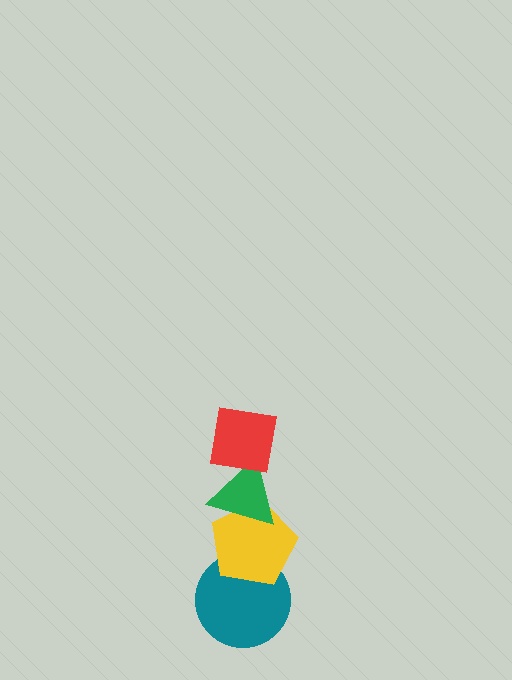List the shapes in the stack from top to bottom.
From top to bottom: the red square, the green triangle, the yellow pentagon, the teal circle.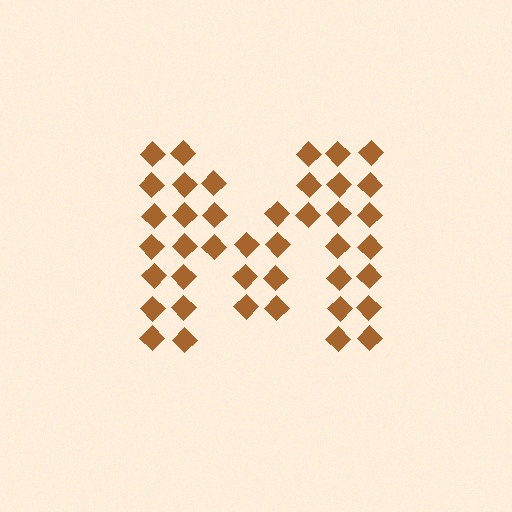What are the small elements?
The small elements are diamonds.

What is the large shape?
The large shape is the letter M.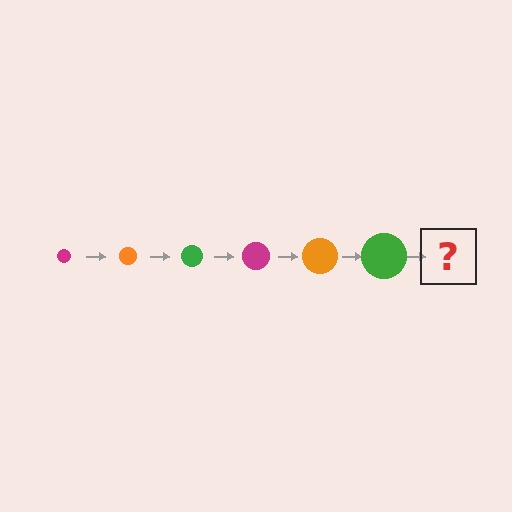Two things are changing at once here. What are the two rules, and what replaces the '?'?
The two rules are that the circle grows larger each step and the color cycles through magenta, orange, and green. The '?' should be a magenta circle, larger than the previous one.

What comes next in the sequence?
The next element should be a magenta circle, larger than the previous one.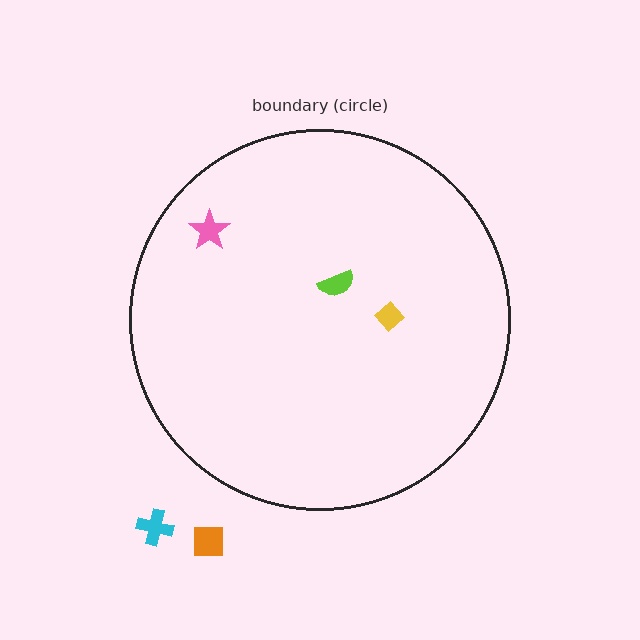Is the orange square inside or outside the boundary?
Outside.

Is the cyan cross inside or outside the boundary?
Outside.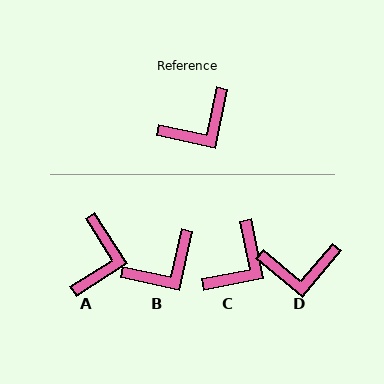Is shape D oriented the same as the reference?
No, it is off by about 28 degrees.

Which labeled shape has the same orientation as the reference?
B.